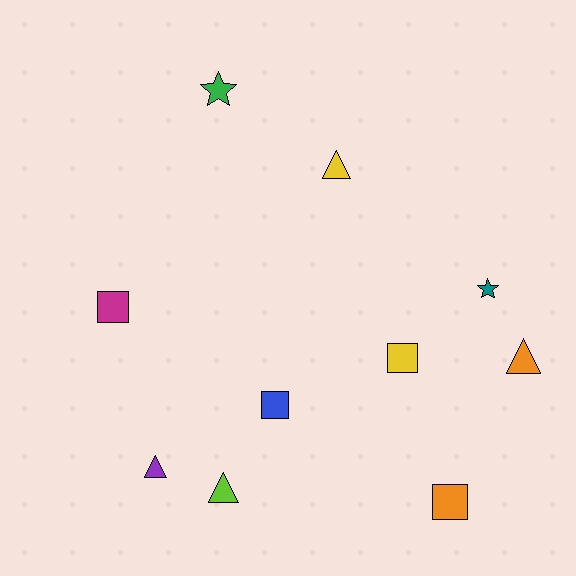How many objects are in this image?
There are 10 objects.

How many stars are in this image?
There are 2 stars.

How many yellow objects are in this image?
There are 2 yellow objects.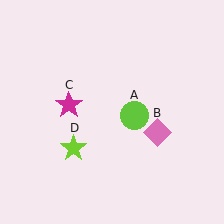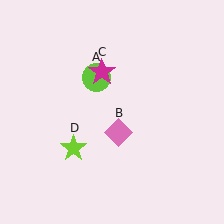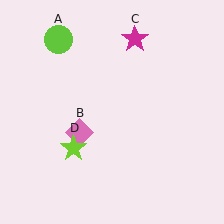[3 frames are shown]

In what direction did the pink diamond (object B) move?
The pink diamond (object B) moved left.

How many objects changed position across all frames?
3 objects changed position: lime circle (object A), pink diamond (object B), magenta star (object C).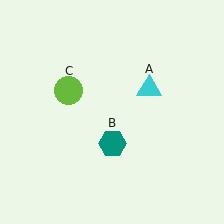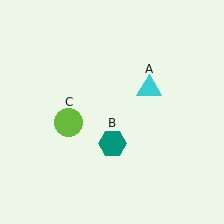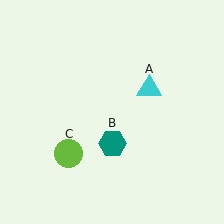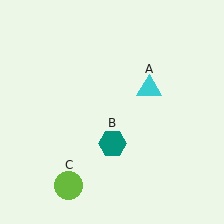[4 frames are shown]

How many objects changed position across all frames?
1 object changed position: lime circle (object C).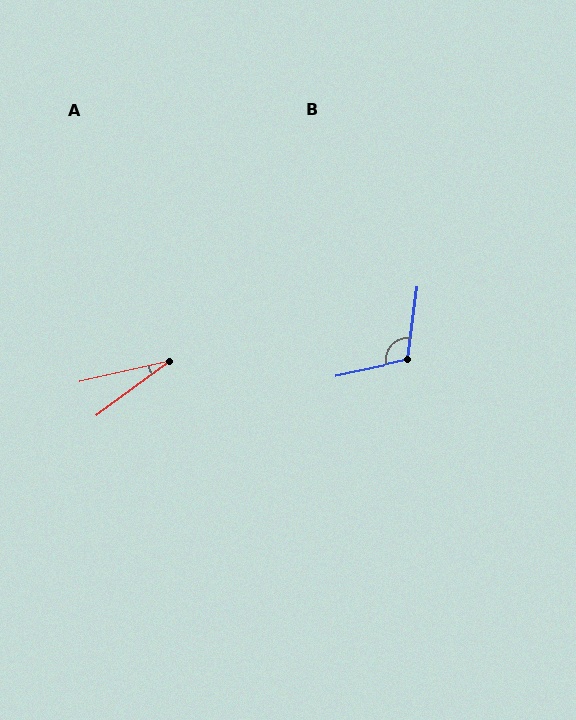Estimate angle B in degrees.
Approximately 110 degrees.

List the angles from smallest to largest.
A (23°), B (110°).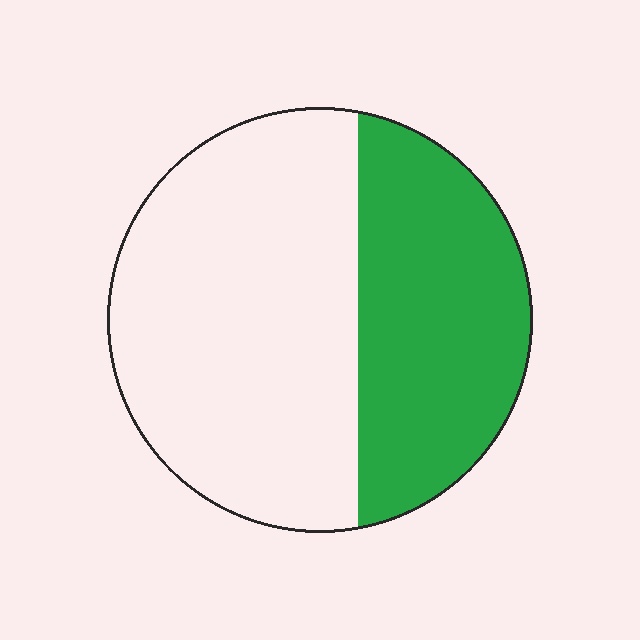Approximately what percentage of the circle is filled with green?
Approximately 40%.